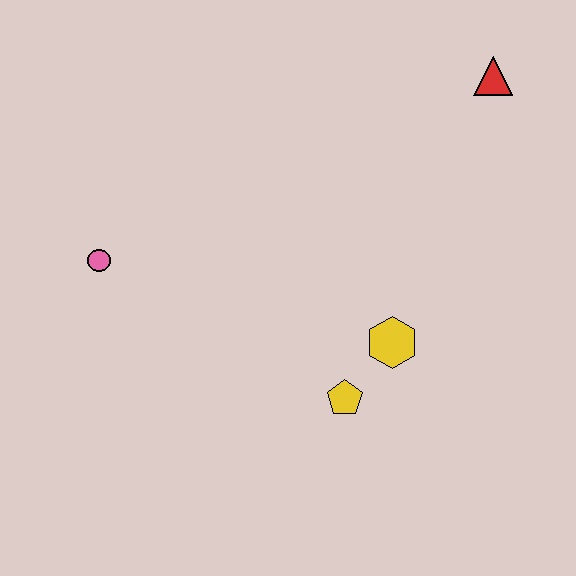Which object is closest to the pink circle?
The yellow pentagon is closest to the pink circle.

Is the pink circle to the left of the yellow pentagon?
Yes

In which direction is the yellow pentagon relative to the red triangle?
The yellow pentagon is below the red triangle.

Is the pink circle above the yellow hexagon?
Yes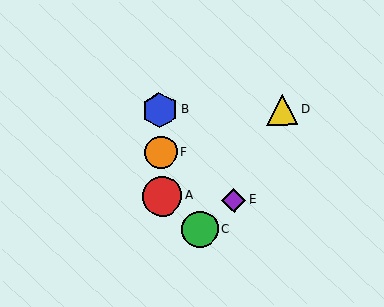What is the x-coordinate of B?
Object B is at x≈160.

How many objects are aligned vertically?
3 objects (A, B, F) are aligned vertically.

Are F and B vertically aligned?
Yes, both are at x≈161.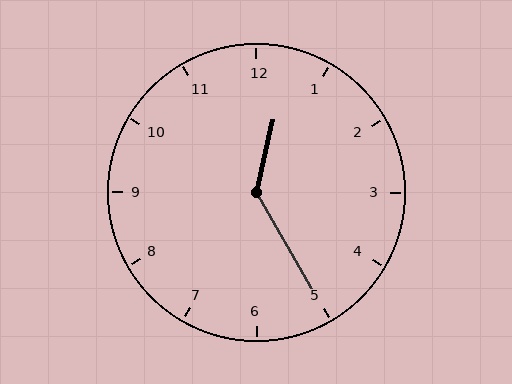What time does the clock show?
12:25.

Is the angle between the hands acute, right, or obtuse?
It is obtuse.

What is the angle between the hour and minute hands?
Approximately 138 degrees.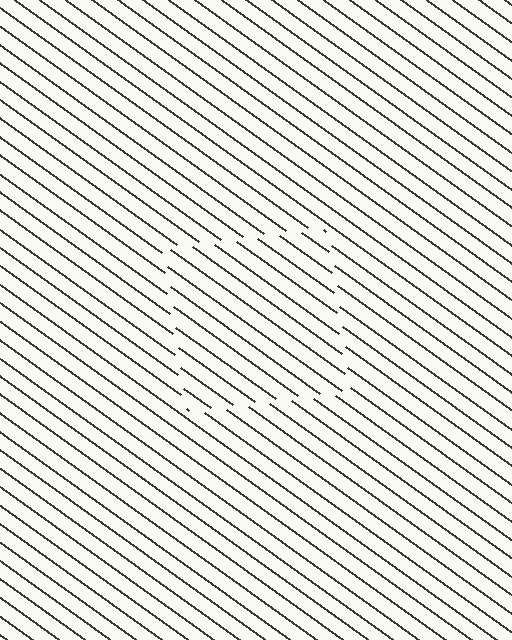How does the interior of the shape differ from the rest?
The interior of the shape contains the same grating, shifted by half a period — the contour is defined by the phase discontinuity where line-ends from the inner and outer gratings abut.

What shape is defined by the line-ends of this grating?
An illusory square. The interior of the shape contains the same grating, shifted by half a period — the contour is defined by the phase discontinuity where line-ends from the inner and outer gratings abut.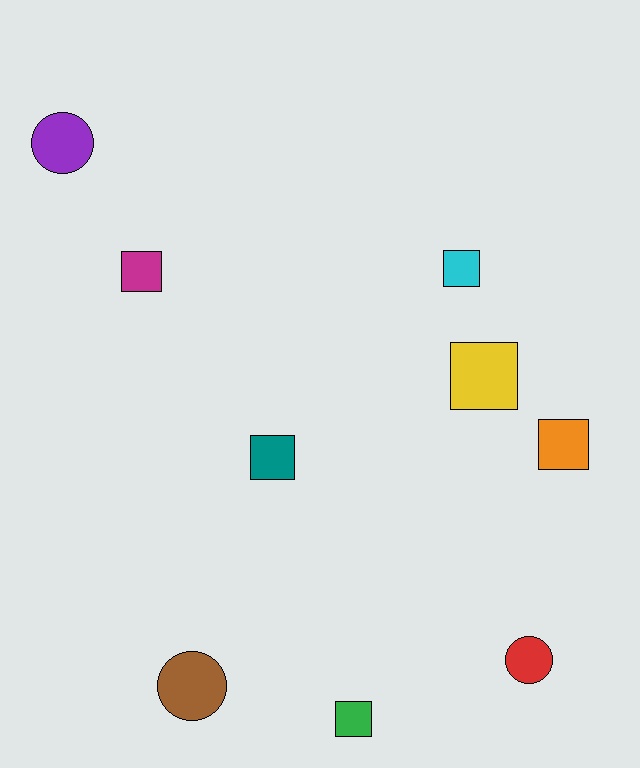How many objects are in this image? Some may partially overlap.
There are 9 objects.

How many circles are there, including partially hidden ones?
There are 3 circles.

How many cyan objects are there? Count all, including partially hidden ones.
There is 1 cyan object.